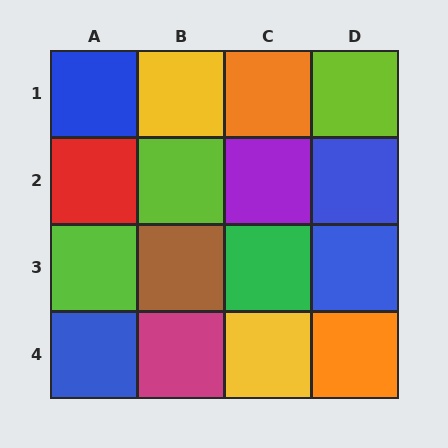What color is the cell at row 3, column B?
Brown.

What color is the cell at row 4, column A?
Blue.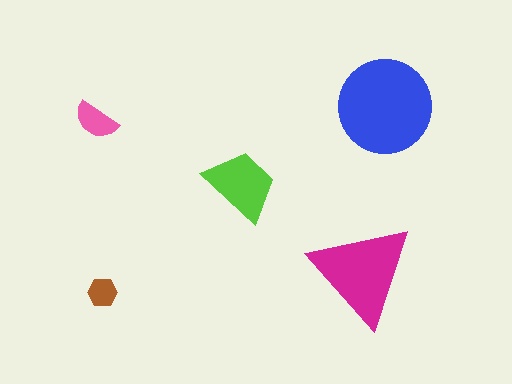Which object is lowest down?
The brown hexagon is bottommost.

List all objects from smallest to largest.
The brown hexagon, the pink semicircle, the lime trapezoid, the magenta triangle, the blue circle.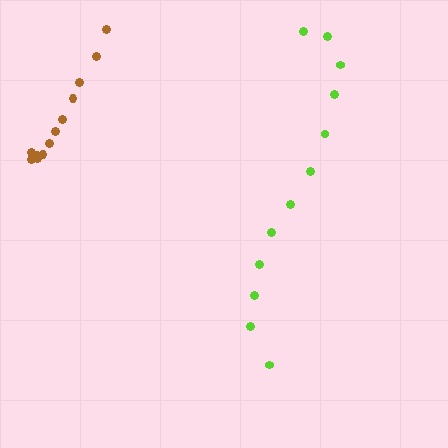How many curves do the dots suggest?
There are 2 distinct paths.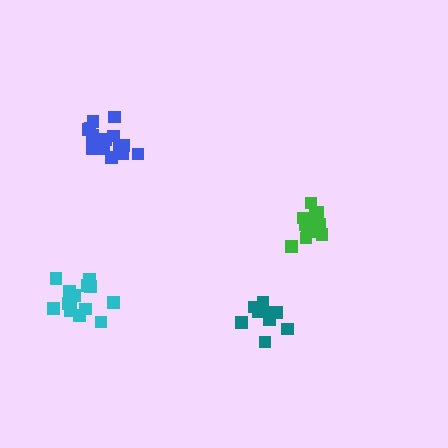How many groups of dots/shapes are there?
There are 4 groups.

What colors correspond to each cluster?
The clusters are colored: cyan, blue, green, teal.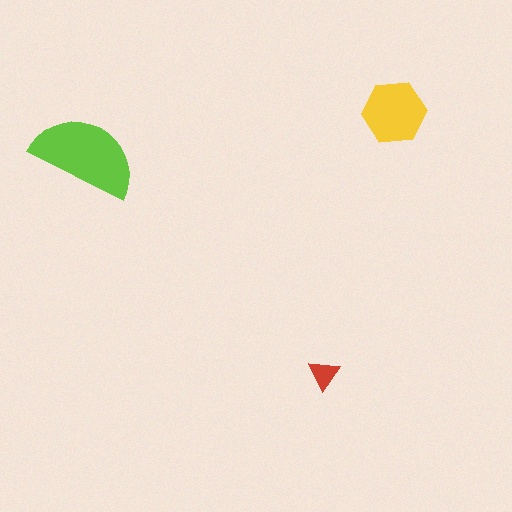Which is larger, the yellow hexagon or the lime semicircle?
The lime semicircle.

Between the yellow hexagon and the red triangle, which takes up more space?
The yellow hexagon.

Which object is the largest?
The lime semicircle.